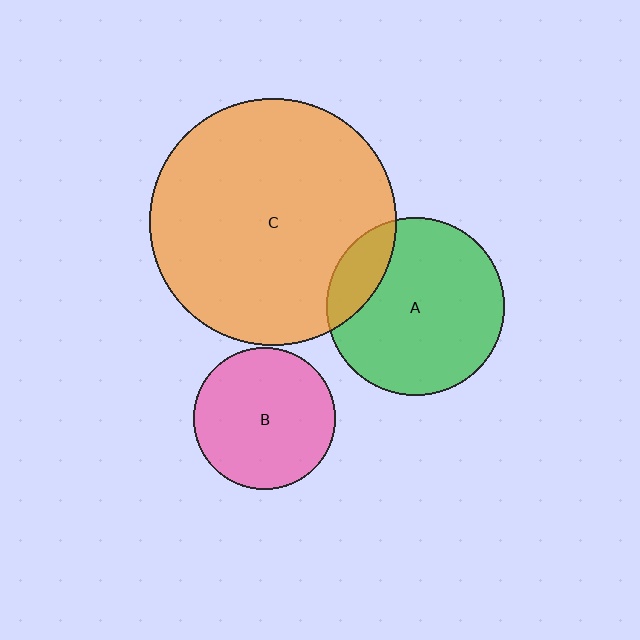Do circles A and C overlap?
Yes.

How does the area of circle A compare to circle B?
Approximately 1.6 times.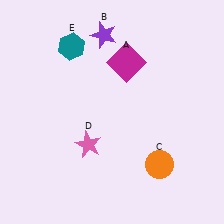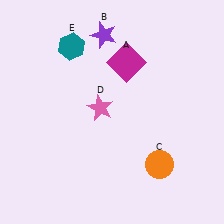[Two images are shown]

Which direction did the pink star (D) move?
The pink star (D) moved up.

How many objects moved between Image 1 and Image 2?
1 object moved between the two images.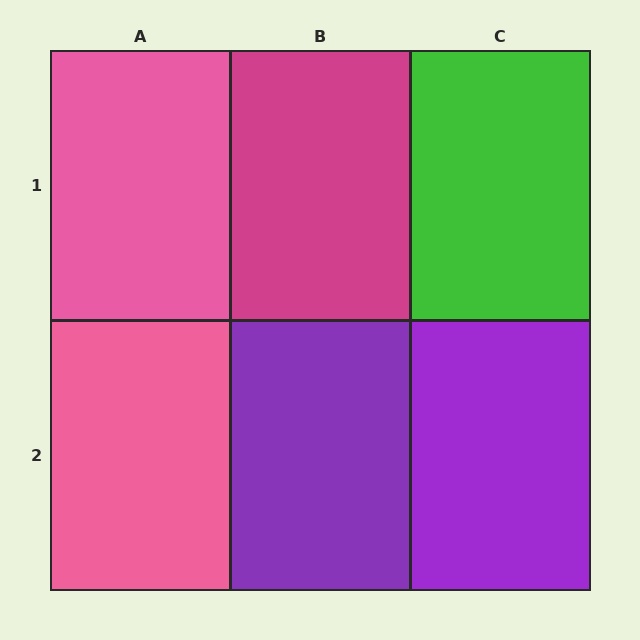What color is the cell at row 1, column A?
Pink.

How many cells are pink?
2 cells are pink.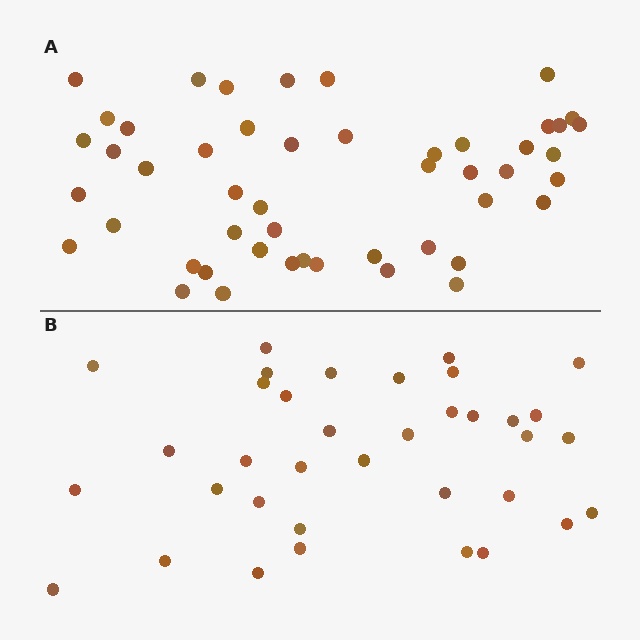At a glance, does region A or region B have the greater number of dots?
Region A (the top region) has more dots.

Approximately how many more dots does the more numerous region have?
Region A has approximately 15 more dots than region B.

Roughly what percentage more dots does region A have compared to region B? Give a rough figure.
About 35% more.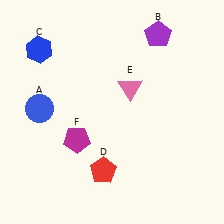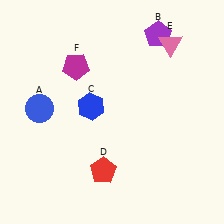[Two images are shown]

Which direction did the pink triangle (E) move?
The pink triangle (E) moved up.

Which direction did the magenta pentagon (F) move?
The magenta pentagon (F) moved up.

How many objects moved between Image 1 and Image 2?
3 objects moved between the two images.